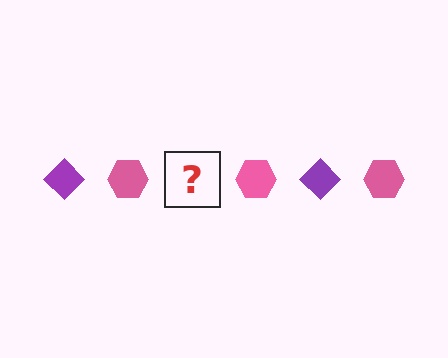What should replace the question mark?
The question mark should be replaced with a purple diamond.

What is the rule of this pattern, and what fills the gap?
The rule is that the pattern alternates between purple diamond and pink hexagon. The gap should be filled with a purple diamond.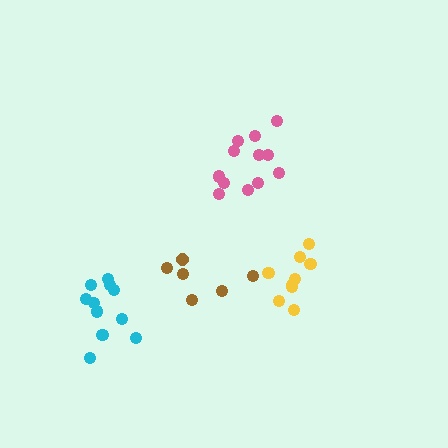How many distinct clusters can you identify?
There are 4 distinct clusters.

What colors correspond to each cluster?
The clusters are colored: yellow, cyan, pink, brown.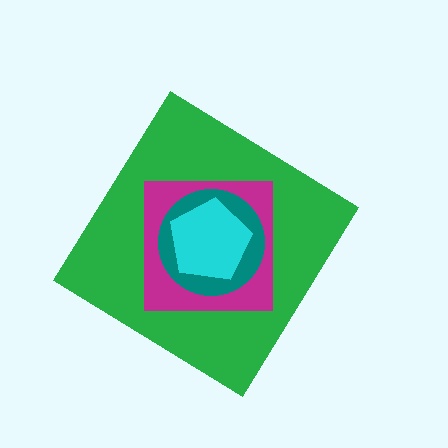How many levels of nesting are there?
4.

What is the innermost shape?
The cyan pentagon.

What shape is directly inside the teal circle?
The cyan pentagon.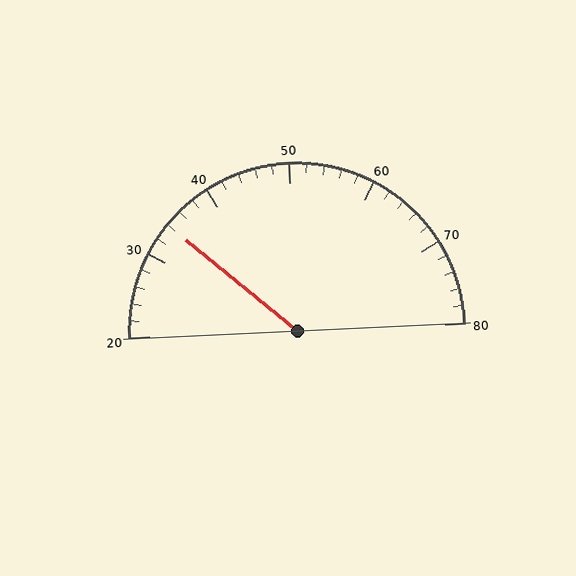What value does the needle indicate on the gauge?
The needle indicates approximately 34.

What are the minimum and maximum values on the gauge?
The gauge ranges from 20 to 80.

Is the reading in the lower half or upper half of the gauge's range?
The reading is in the lower half of the range (20 to 80).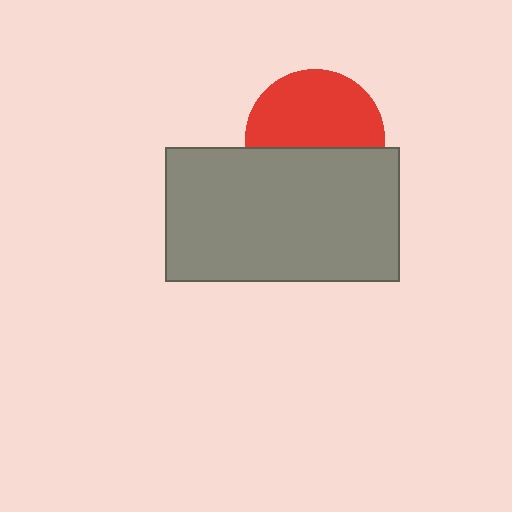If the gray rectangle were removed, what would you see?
You would see the complete red circle.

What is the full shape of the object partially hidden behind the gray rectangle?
The partially hidden object is a red circle.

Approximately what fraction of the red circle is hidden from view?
Roughly 42% of the red circle is hidden behind the gray rectangle.